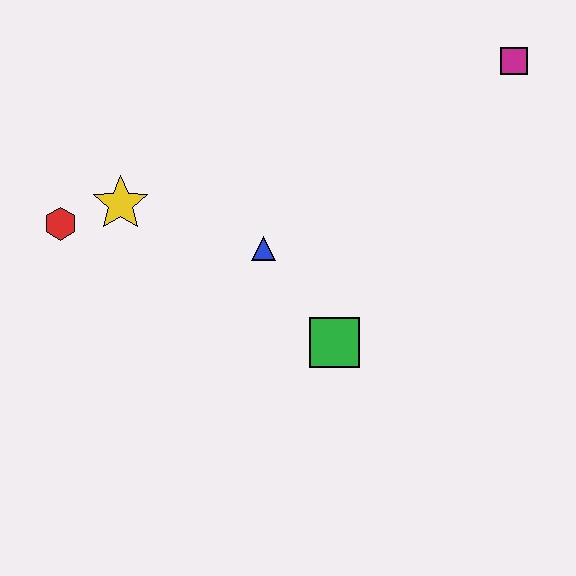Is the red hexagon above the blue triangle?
Yes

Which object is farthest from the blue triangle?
The magenta square is farthest from the blue triangle.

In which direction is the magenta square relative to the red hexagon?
The magenta square is to the right of the red hexagon.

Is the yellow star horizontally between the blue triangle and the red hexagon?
Yes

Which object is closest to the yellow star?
The red hexagon is closest to the yellow star.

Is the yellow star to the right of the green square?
No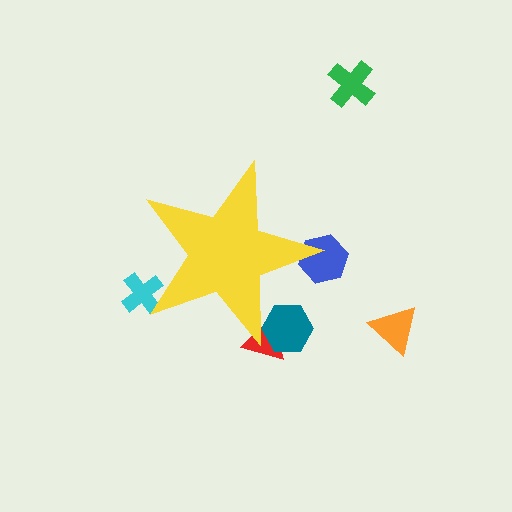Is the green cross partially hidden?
No, the green cross is fully visible.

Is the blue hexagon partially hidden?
Yes, the blue hexagon is partially hidden behind the yellow star.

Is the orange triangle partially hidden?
No, the orange triangle is fully visible.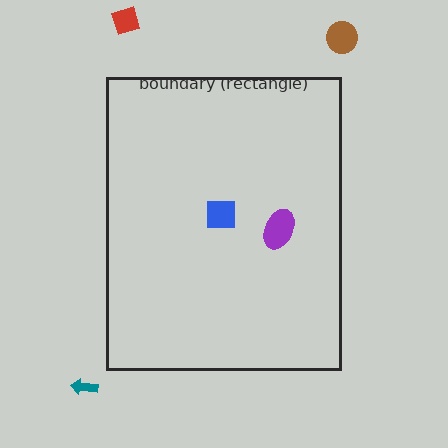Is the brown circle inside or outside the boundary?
Outside.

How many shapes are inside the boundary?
2 inside, 3 outside.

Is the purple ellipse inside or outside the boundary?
Inside.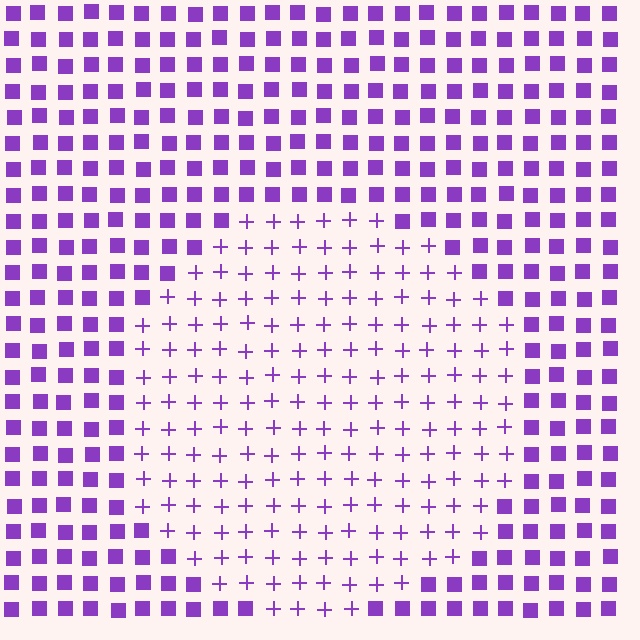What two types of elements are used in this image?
The image uses plus signs inside the circle region and squares outside it.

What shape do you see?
I see a circle.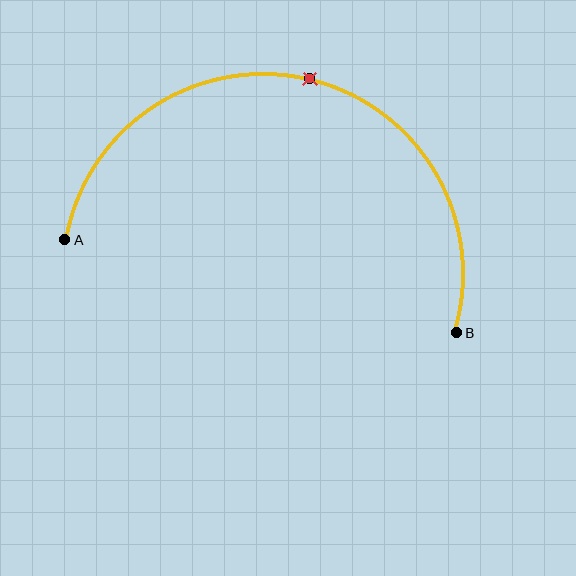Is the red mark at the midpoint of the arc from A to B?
Yes. The red mark lies on the arc at equal arc-length from both A and B — it is the arc midpoint.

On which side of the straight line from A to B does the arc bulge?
The arc bulges above the straight line connecting A and B.